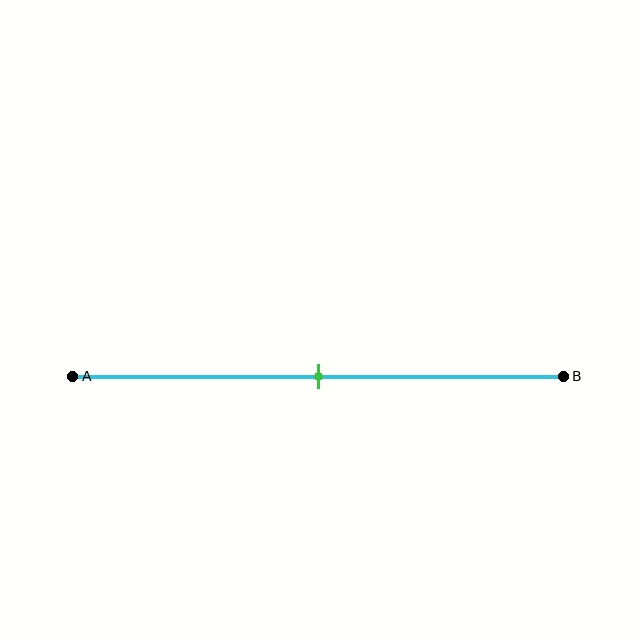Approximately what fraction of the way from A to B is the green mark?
The green mark is approximately 50% of the way from A to B.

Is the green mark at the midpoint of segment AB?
Yes, the mark is approximately at the midpoint.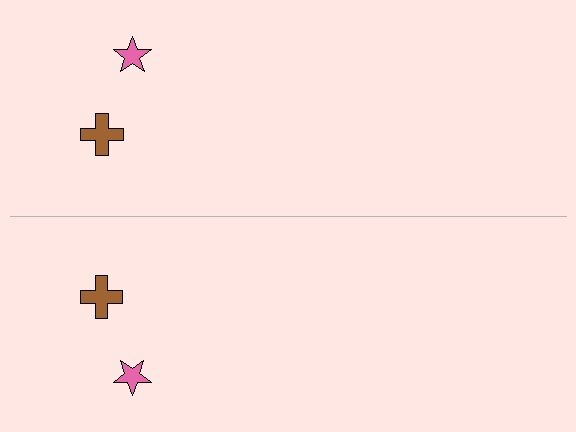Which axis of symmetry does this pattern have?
The pattern has a horizontal axis of symmetry running through the center of the image.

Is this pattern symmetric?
Yes, this pattern has bilateral (reflection) symmetry.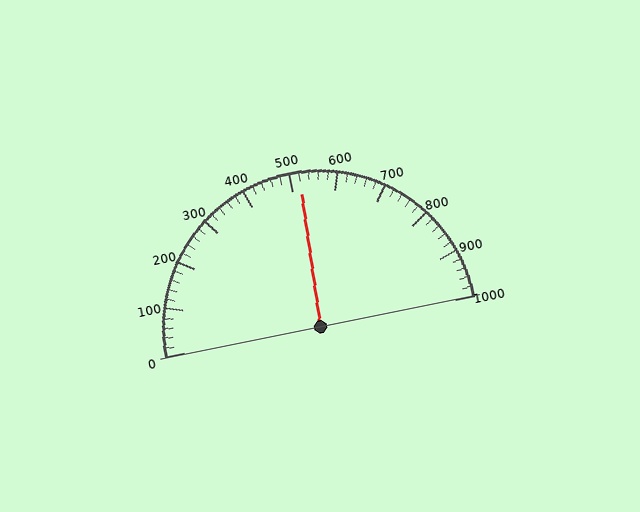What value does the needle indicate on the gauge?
The needle indicates approximately 520.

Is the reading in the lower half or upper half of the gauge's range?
The reading is in the upper half of the range (0 to 1000).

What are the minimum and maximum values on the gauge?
The gauge ranges from 0 to 1000.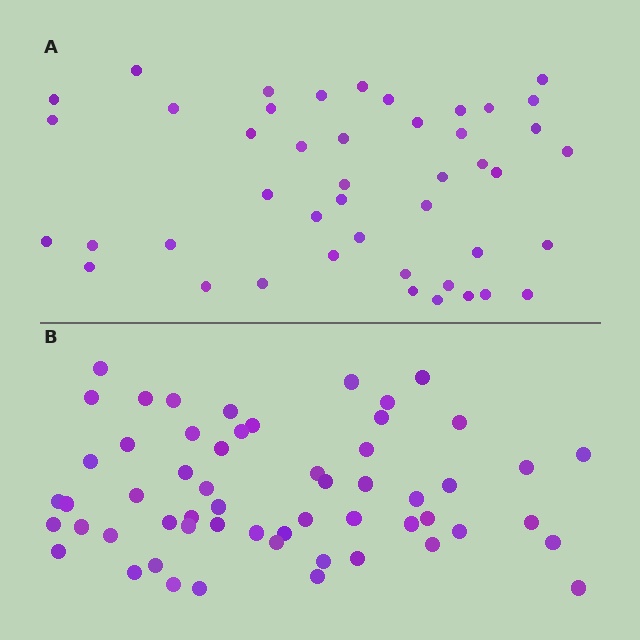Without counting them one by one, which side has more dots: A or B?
Region B (the bottom region) has more dots.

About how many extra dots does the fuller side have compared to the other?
Region B has roughly 12 or so more dots than region A.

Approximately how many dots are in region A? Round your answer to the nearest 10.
About 40 dots. (The exact count is 45, which rounds to 40.)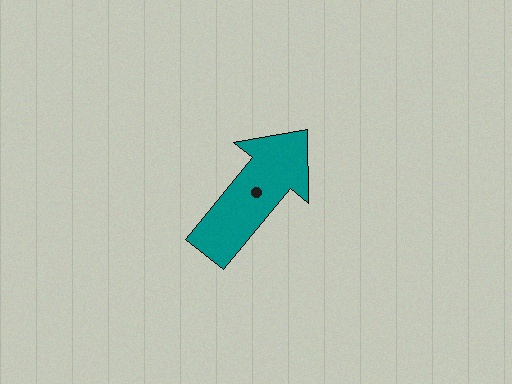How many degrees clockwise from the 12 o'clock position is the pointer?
Approximately 39 degrees.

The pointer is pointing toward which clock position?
Roughly 1 o'clock.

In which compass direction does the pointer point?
Northeast.